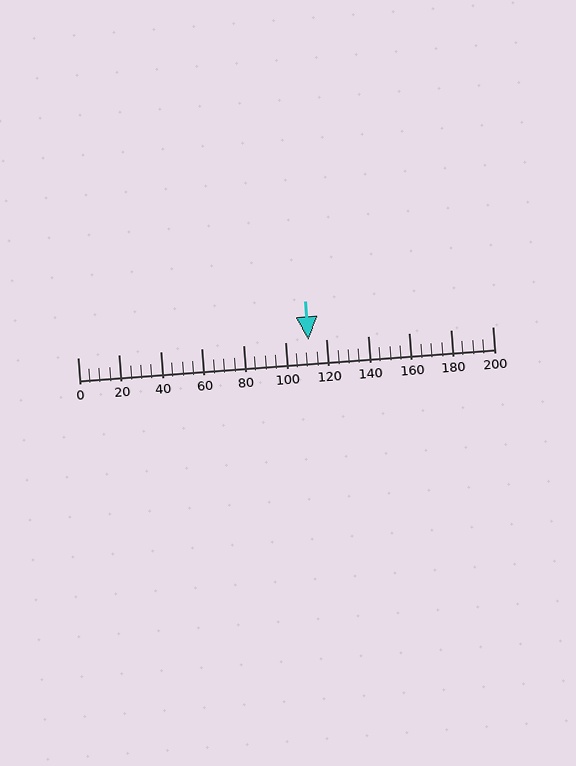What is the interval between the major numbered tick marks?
The major tick marks are spaced 20 units apart.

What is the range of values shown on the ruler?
The ruler shows values from 0 to 200.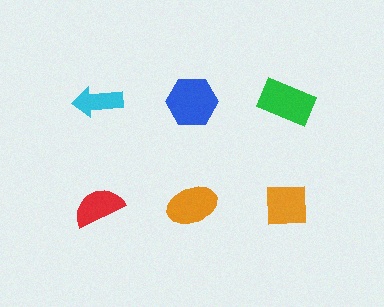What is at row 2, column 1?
A red semicircle.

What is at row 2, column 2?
An orange ellipse.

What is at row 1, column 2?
A blue hexagon.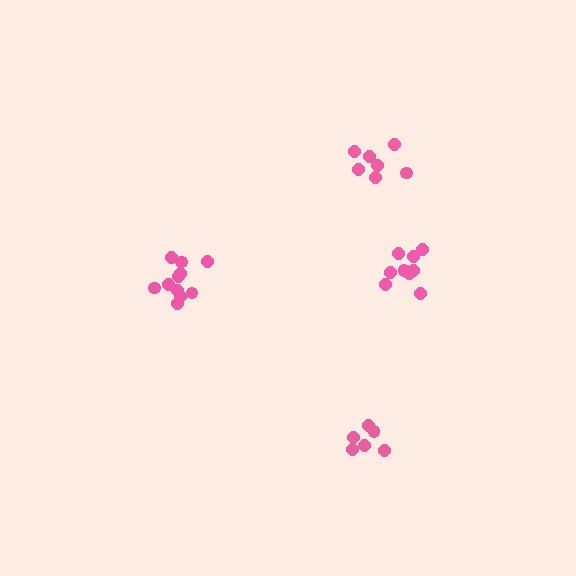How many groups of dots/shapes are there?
There are 4 groups.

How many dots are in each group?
Group 1: 10 dots, Group 2: 11 dots, Group 3: 6 dots, Group 4: 7 dots (34 total).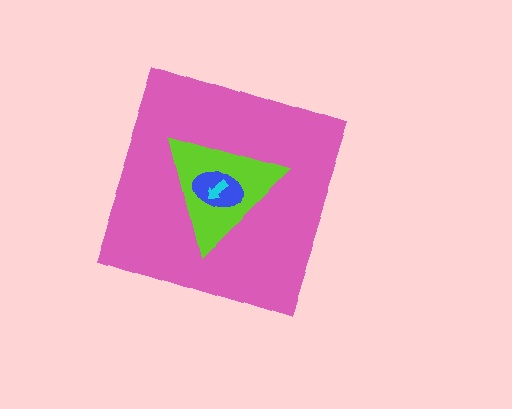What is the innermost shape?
The cyan arrow.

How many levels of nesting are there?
4.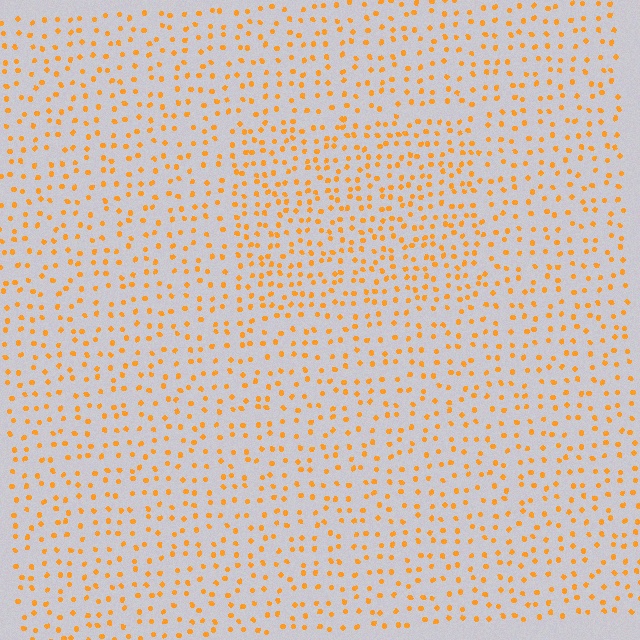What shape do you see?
I see a rectangle.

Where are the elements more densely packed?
The elements are more densely packed inside the rectangle boundary.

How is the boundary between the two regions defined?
The boundary is defined by a change in element density (approximately 1.6x ratio). All elements are the same color, size, and shape.